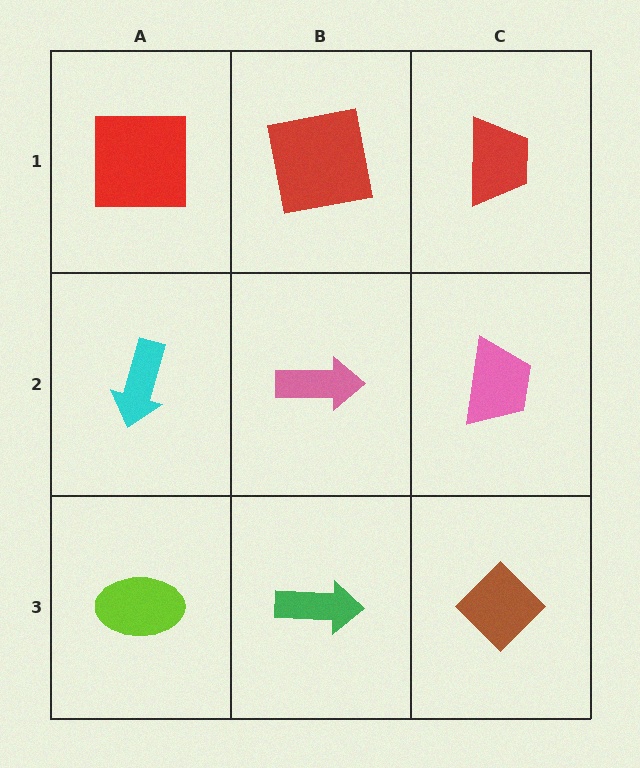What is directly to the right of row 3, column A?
A green arrow.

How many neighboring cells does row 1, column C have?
2.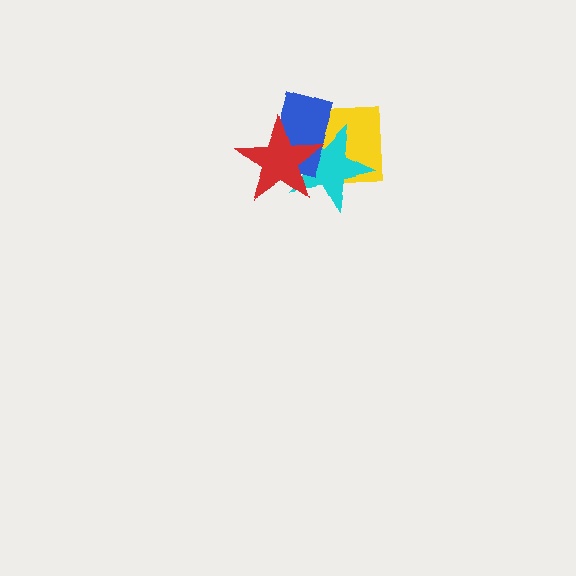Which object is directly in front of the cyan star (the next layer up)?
The blue rectangle is directly in front of the cyan star.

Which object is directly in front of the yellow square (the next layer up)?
The cyan star is directly in front of the yellow square.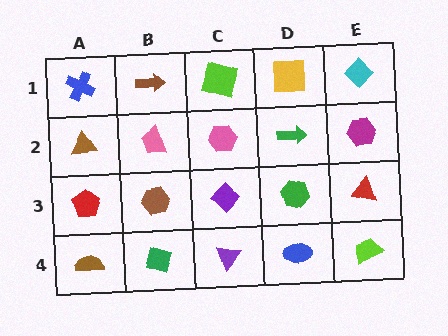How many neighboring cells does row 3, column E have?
3.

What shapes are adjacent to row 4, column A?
A red pentagon (row 3, column A), a green square (row 4, column B).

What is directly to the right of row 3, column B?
A purple diamond.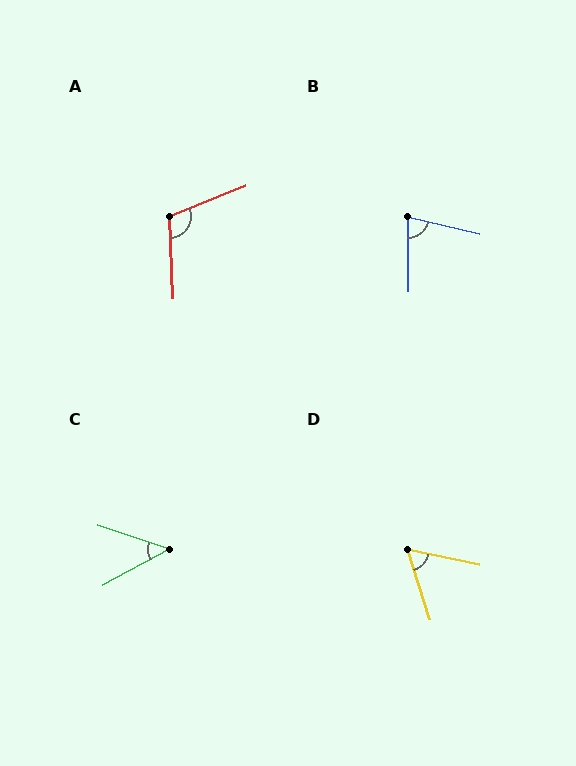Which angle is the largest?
A, at approximately 110 degrees.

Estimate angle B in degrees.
Approximately 76 degrees.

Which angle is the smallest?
C, at approximately 48 degrees.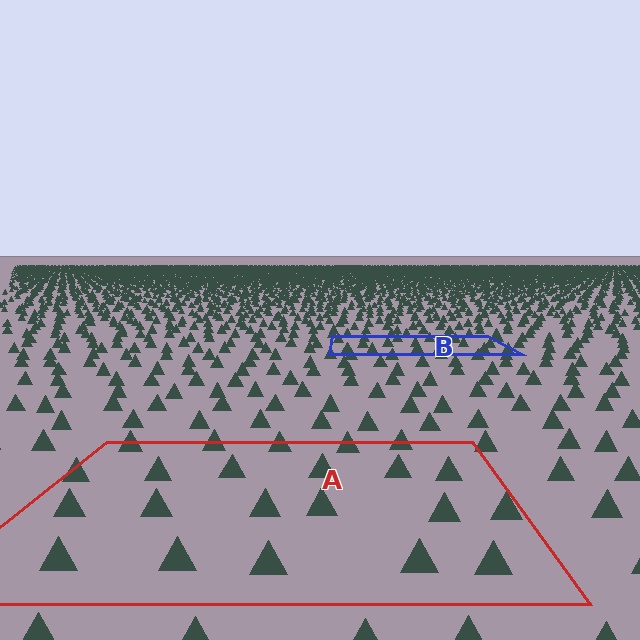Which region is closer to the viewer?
Region A is closer. The texture elements there are larger and more spread out.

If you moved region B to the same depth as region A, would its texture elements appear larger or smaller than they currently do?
They would appear larger. At a closer depth, the same texture elements are projected at a bigger on-screen size.